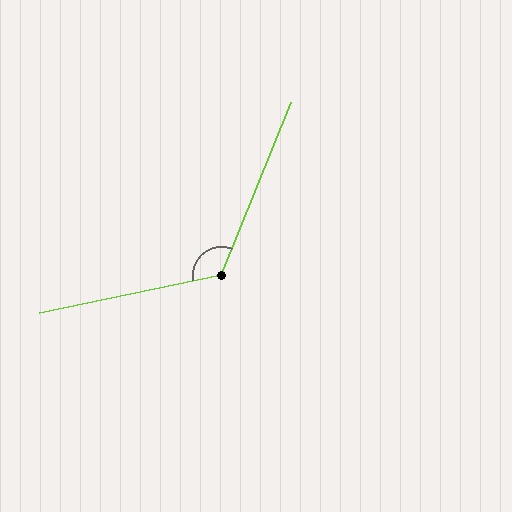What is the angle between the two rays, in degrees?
Approximately 124 degrees.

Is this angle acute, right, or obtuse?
It is obtuse.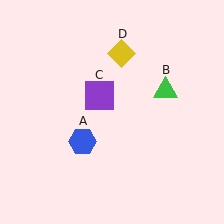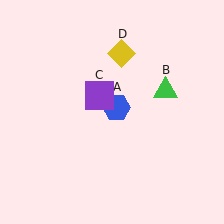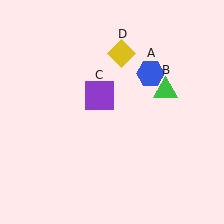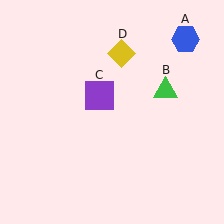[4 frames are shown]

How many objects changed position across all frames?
1 object changed position: blue hexagon (object A).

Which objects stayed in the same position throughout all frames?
Green triangle (object B) and purple square (object C) and yellow diamond (object D) remained stationary.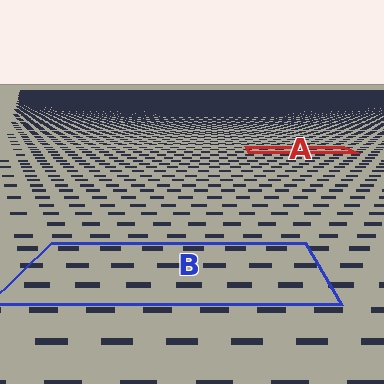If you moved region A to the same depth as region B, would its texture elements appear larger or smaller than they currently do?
They would appear larger. At a closer depth, the same texture elements are projected at a bigger on-screen size.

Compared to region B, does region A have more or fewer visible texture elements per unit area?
Region A has more texture elements per unit area — they are packed more densely because it is farther away.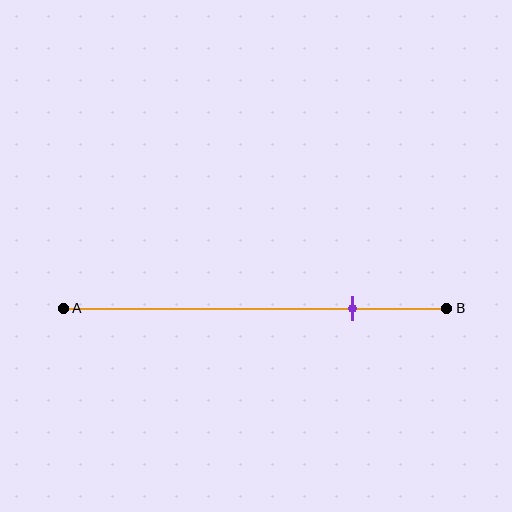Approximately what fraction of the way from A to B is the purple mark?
The purple mark is approximately 75% of the way from A to B.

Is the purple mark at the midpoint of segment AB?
No, the mark is at about 75% from A, not at the 50% midpoint.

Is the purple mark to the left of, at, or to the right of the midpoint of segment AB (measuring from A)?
The purple mark is to the right of the midpoint of segment AB.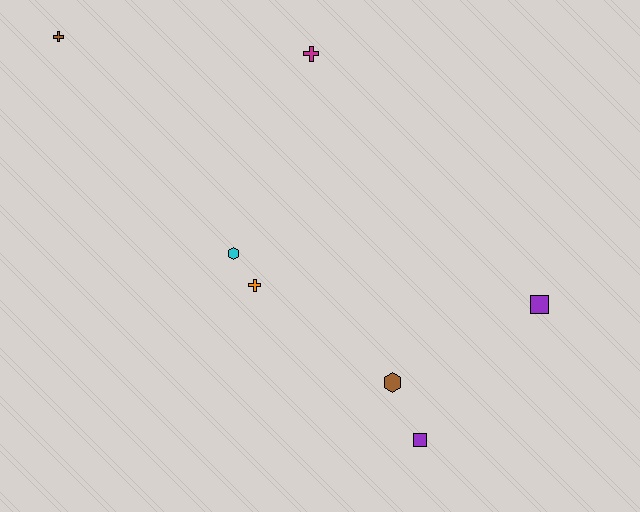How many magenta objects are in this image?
There is 1 magenta object.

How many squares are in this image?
There are 2 squares.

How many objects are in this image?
There are 7 objects.